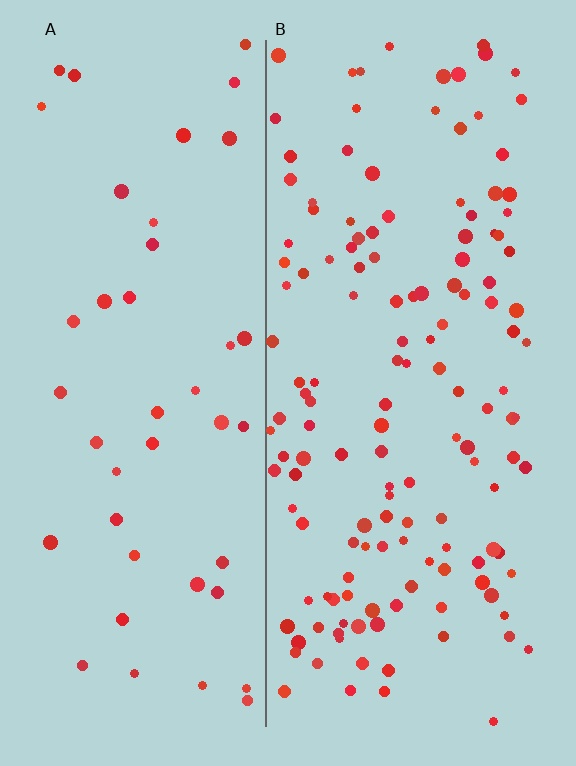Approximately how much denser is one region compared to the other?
Approximately 3.3× — region B over region A.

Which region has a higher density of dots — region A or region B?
B (the right).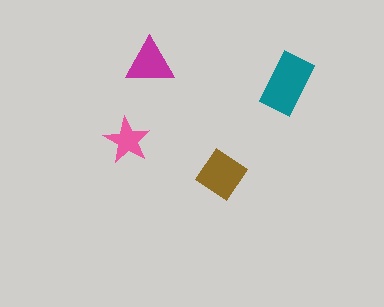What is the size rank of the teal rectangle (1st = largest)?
1st.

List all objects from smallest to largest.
The pink star, the magenta triangle, the brown diamond, the teal rectangle.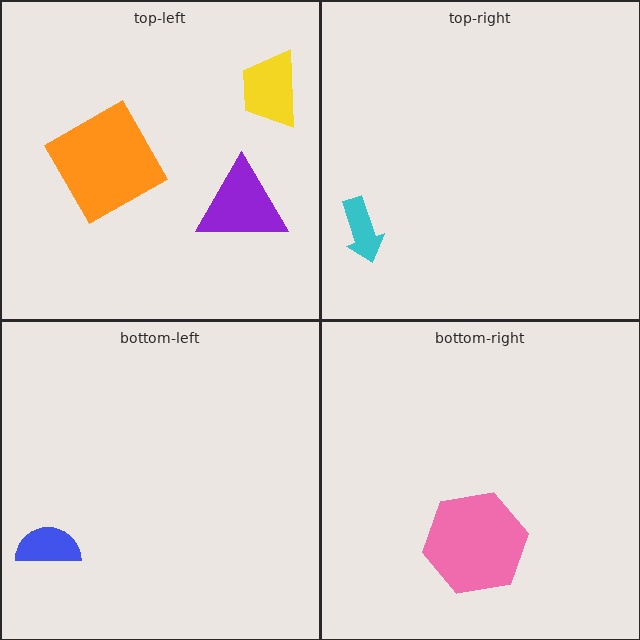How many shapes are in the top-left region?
3.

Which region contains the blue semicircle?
The bottom-left region.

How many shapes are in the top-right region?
1.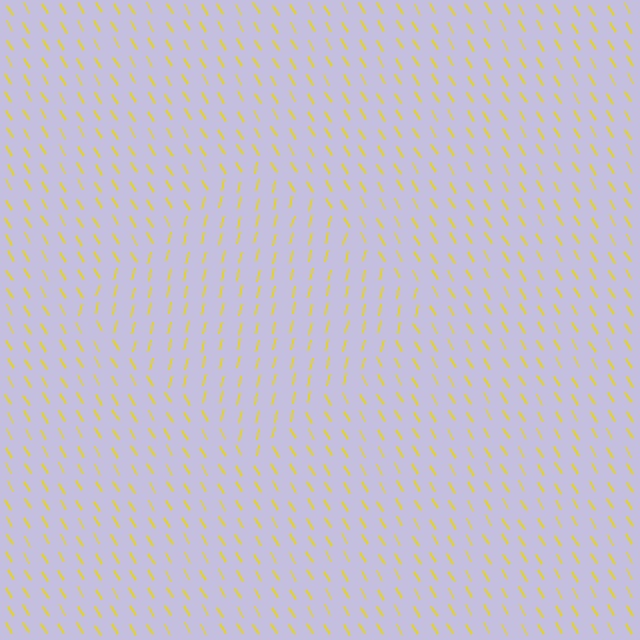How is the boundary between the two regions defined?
The boundary is defined purely by a change in line orientation (approximately 45 degrees difference). All lines are the same color and thickness.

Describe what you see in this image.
The image is filled with small yellow line segments. A diamond region in the image has lines oriented differently from the surrounding lines, creating a visible texture boundary.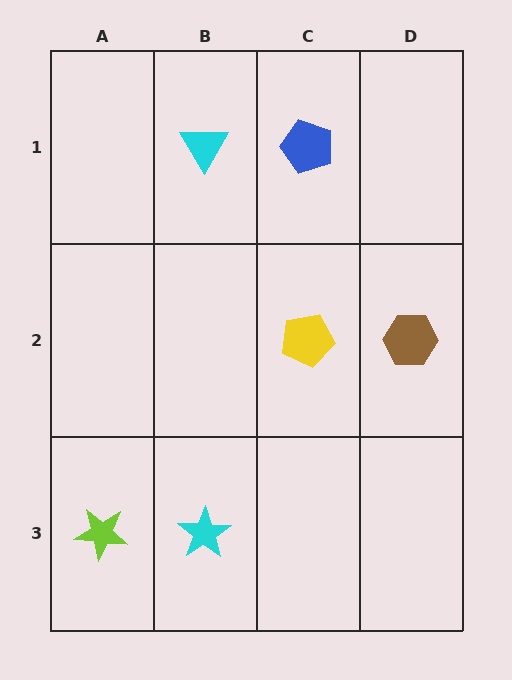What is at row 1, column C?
A blue pentagon.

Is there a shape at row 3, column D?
No, that cell is empty.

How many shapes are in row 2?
2 shapes.